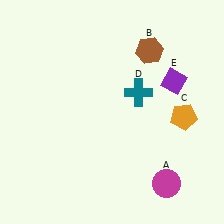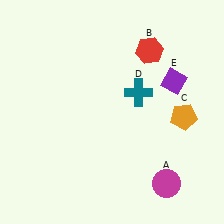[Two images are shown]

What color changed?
The hexagon (B) changed from brown in Image 1 to red in Image 2.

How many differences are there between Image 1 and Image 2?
There is 1 difference between the two images.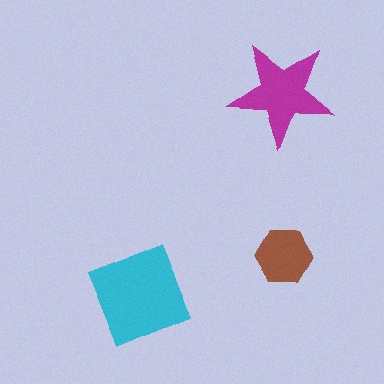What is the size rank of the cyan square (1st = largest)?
1st.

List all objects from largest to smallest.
The cyan square, the magenta star, the brown hexagon.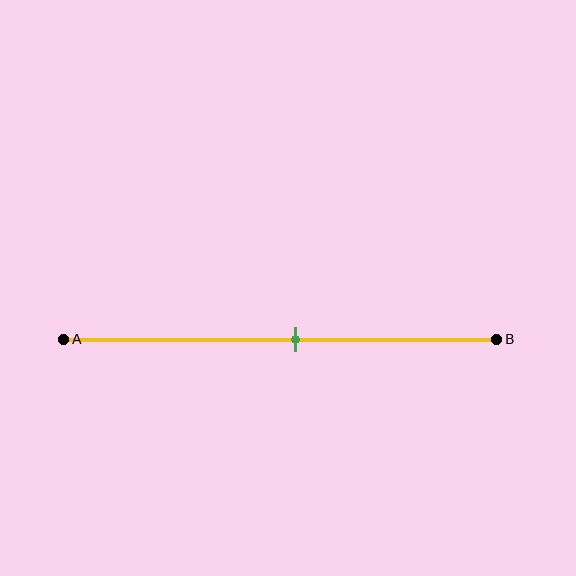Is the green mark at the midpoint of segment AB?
No, the mark is at about 55% from A, not at the 50% midpoint.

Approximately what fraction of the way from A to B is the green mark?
The green mark is approximately 55% of the way from A to B.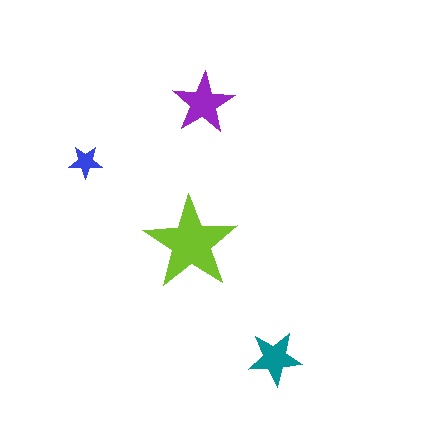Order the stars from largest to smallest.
the lime one, the purple one, the teal one, the blue one.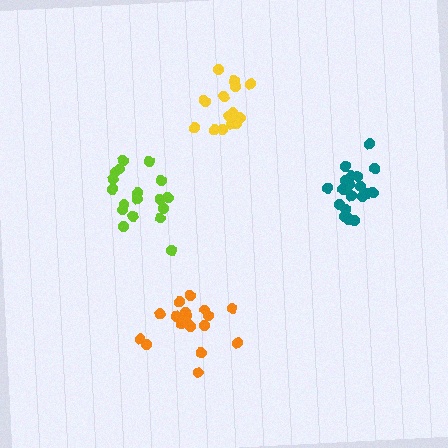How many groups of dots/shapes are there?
There are 4 groups.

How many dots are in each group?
Group 1: 19 dots, Group 2: 19 dots, Group 3: 18 dots, Group 4: 15 dots (71 total).